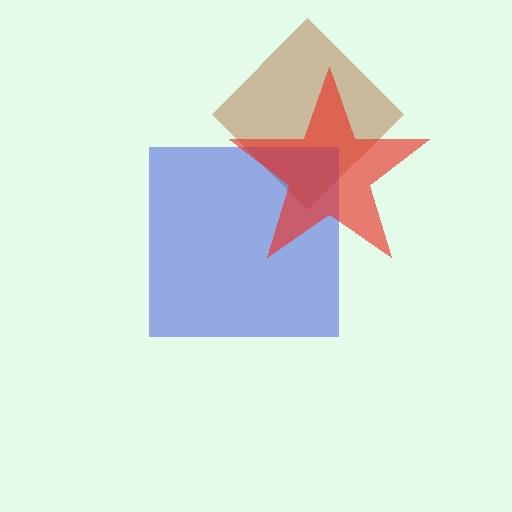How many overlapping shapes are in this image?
There are 3 overlapping shapes in the image.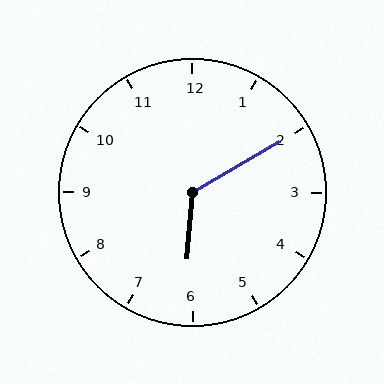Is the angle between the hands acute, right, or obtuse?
It is obtuse.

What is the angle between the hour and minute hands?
Approximately 125 degrees.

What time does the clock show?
6:10.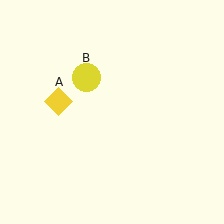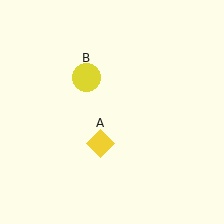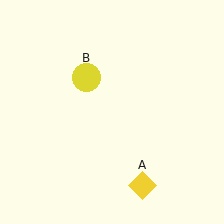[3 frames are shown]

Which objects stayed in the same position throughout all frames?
Yellow circle (object B) remained stationary.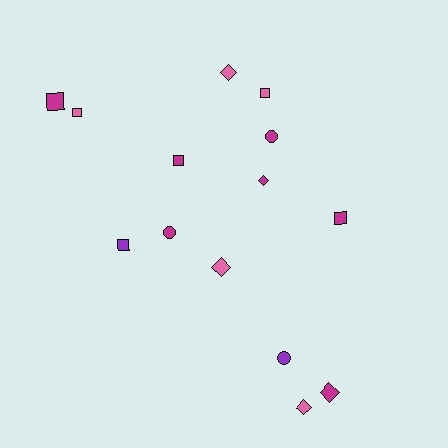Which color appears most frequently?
Magenta, with 7 objects.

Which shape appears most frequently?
Square, with 6 objects.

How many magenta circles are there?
There are 2 magenta circles.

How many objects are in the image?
There are 14 objects.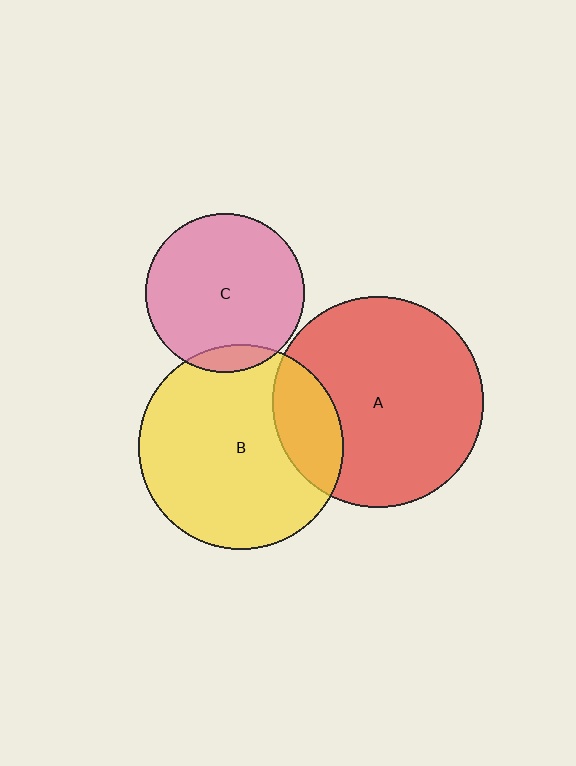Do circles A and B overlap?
Yes.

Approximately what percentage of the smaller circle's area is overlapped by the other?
Approximately 20%.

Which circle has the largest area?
Circle A (red).